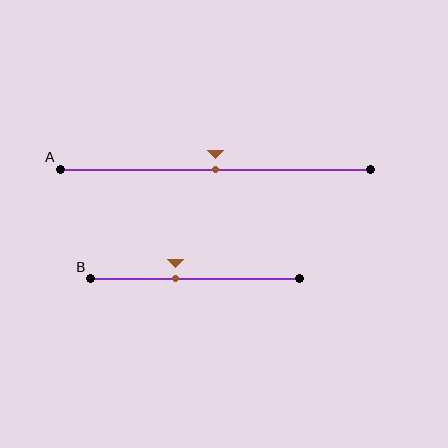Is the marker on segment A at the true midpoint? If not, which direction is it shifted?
Yes, the marker on segment A is at the true midpoint.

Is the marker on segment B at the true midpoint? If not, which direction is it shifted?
No, the marker on segment B is shifted to the left by about 9% of the segment length.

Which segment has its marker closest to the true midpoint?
Segment A has its marker closest to the true midpoint.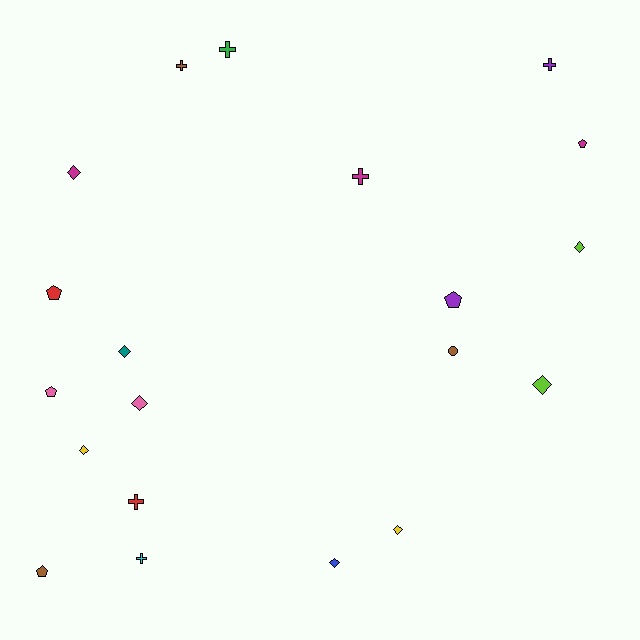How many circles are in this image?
There is 1 circle.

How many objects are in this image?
There are 20 objects.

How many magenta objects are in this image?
There are 3 magenta objects.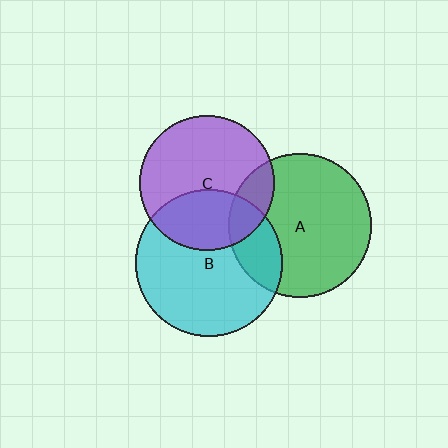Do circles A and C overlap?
Yes.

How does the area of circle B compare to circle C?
Approximately 1.2 times.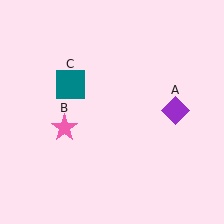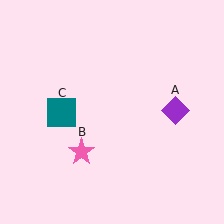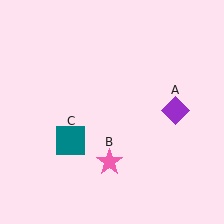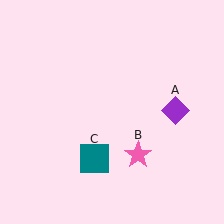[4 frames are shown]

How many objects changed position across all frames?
2 objects changed position: pink star (object B), teal square (object C).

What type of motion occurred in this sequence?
The pink star (object B), teal square (object C) rotated counterclockwise around the center of the scene.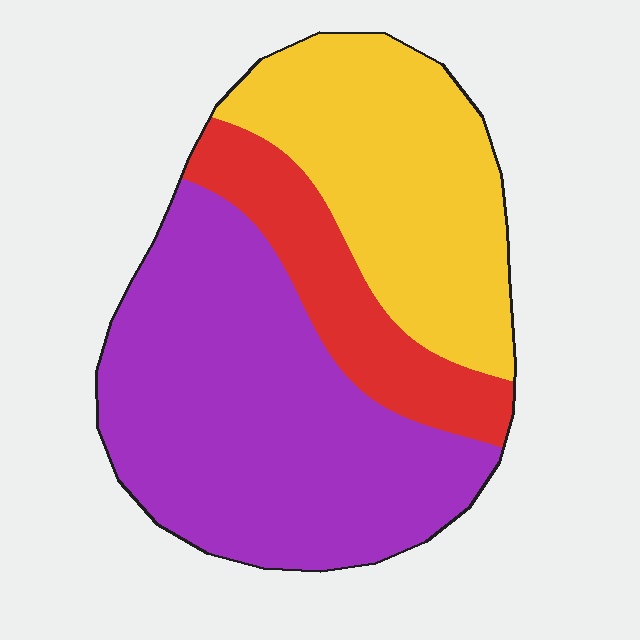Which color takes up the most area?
Purple, at roughly 50%.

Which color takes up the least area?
Red, at roughly 15%.